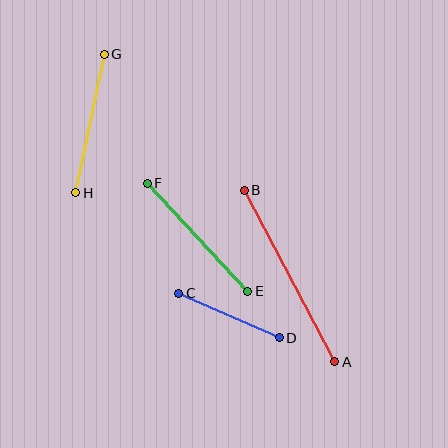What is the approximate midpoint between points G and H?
The midpoint is at approximately (90, 123) pixels.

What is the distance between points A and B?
The distance is approximately 194 pixels.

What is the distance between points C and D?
The distance is approximately 110 pixels.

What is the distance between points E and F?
The distance is approximately 148 pixels.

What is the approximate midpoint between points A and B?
The midpoint is at approximately (289, 276) pixels.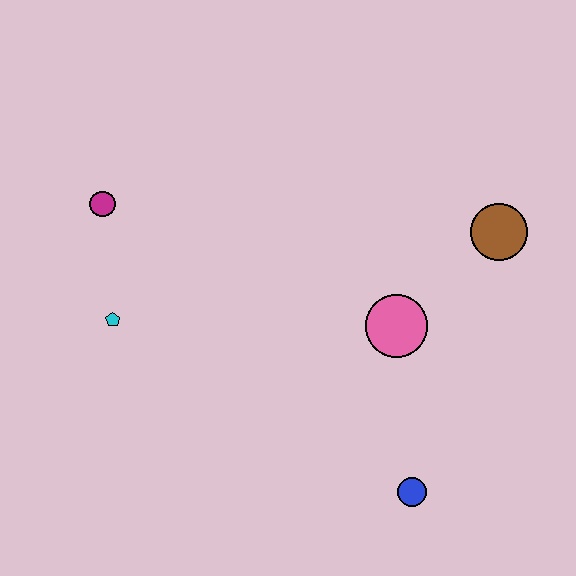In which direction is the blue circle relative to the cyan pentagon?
The blue circle is to the right of the cyan pentagon.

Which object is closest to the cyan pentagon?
The magenta circle is closest to the cyan pentagon.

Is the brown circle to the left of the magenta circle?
No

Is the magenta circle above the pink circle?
Yes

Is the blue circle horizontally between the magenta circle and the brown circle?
Yes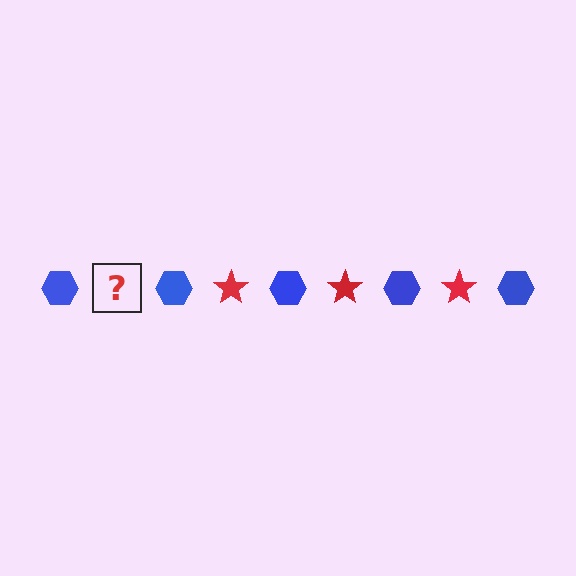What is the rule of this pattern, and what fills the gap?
The rule is that the pattern alternates between blue hexagon and red star. The gap should be filled with a red star.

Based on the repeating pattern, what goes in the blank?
The blank should be a red star.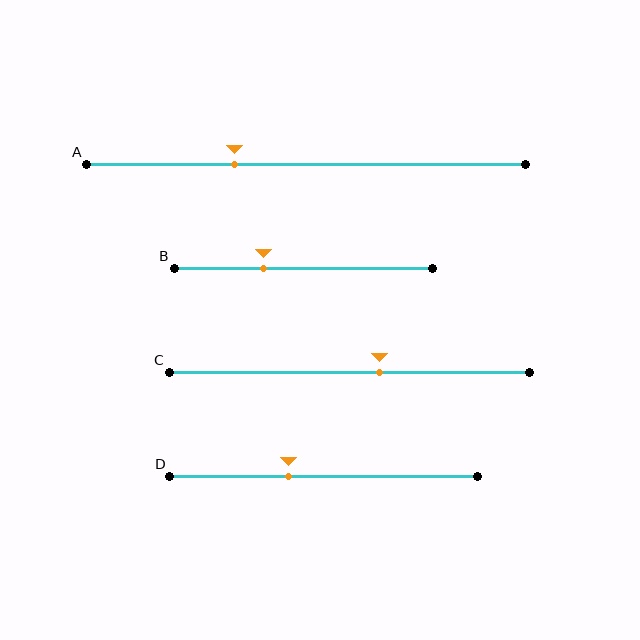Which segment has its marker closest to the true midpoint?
Segment C has its marker closest to the true midpoint.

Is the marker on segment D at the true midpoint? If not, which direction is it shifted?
No, the marker on segment D is shifted to the left by about 11% of the segment length.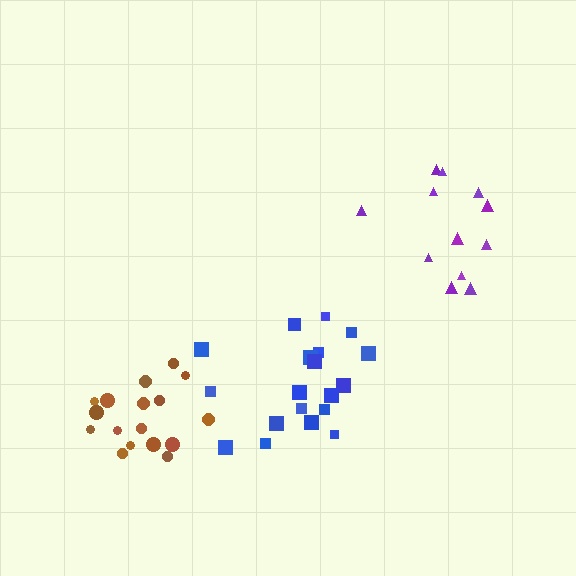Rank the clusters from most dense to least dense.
brown, blue, purple.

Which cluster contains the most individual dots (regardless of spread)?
Blue (20).